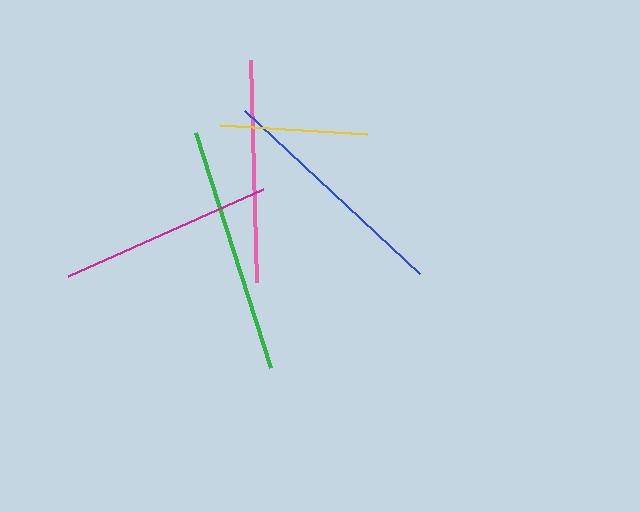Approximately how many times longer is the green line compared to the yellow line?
The green line is approximately 1.7 times the length of the yellow line.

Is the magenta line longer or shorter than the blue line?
The blue line is longer than the magenta line.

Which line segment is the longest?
The green line is the longest at approximately 246 pixels.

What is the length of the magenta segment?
The magenta segment is approximately 214 pixels long.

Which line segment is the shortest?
The yellow line is the shortest at approximately 147 pixels.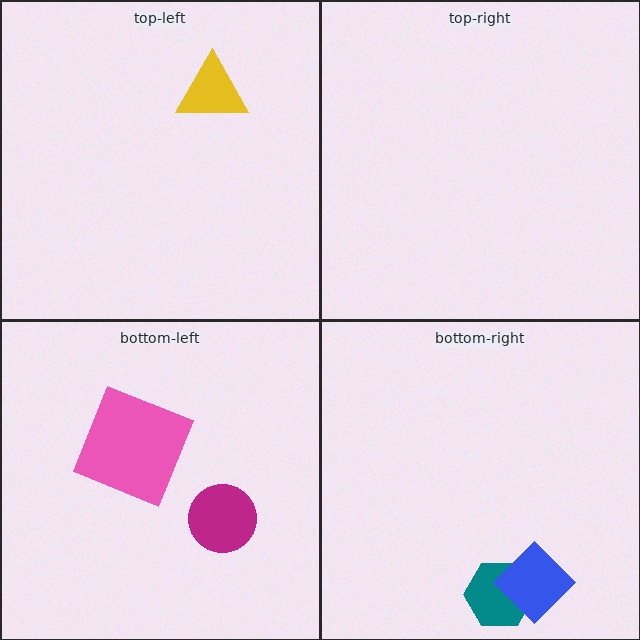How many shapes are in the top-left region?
1.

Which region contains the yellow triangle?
The top-left region.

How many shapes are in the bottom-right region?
2.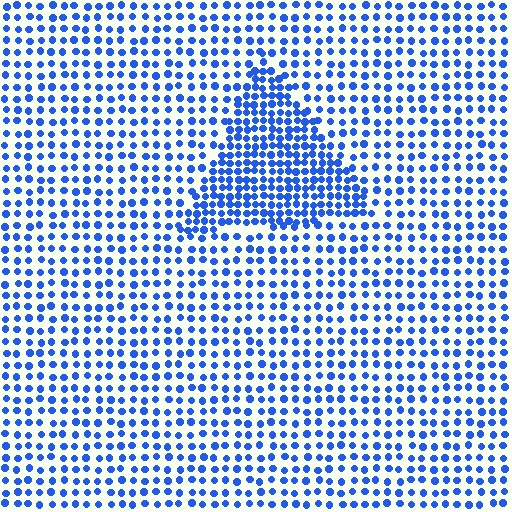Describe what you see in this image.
The image contains small blue elements arranged at two different densities. A triangle-shaped region is visible where the elements are more densely packed than the surrounding area.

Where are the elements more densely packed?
The elements are more densely packed inside the triangle boundary.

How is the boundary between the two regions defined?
The boundary is defined by a change in element density (approximately 1.9x ratio). All elements are the same color, size, and shape.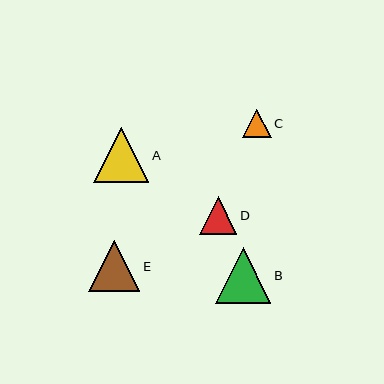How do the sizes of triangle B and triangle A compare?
Triangle B and triangle A are approximately the same size.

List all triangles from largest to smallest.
From largest to smallest: B, A, E, D, C.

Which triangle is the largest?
Triangle B is the largest with a size of approximately 55 pixels.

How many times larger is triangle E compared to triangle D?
Triangle E is approximately 1.4 times the size of triangle D.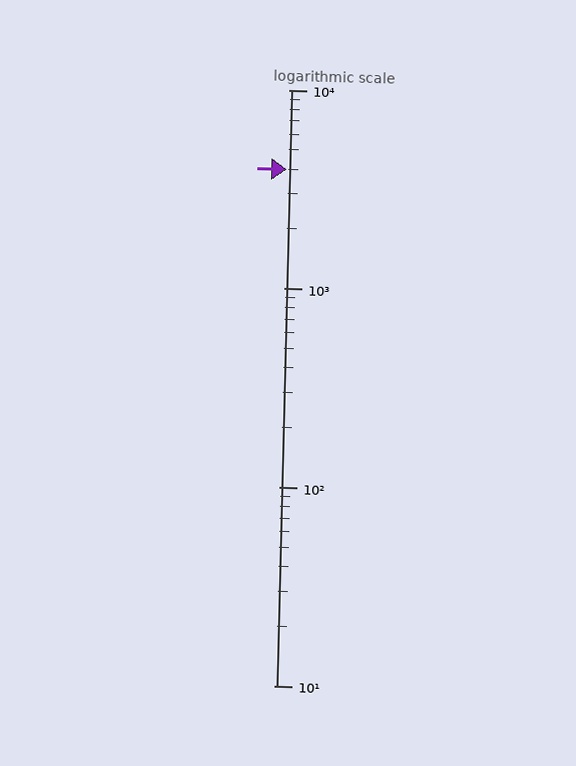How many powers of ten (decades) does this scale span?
The scale spans 3 decades, from 10 to 10000.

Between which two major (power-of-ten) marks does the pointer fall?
The pointer is between 1000 and 10000.